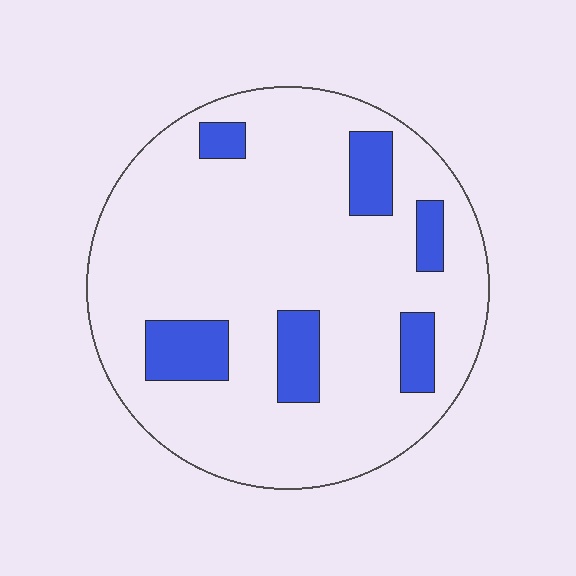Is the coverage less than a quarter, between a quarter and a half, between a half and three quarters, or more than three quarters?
Less than a quarter.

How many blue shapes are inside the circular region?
6.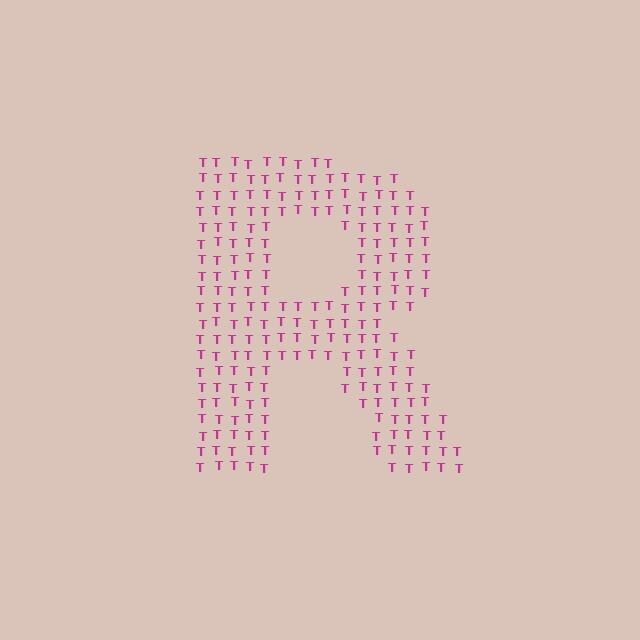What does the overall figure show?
The overall figure shows the letter R.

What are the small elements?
The small elements are letter T's.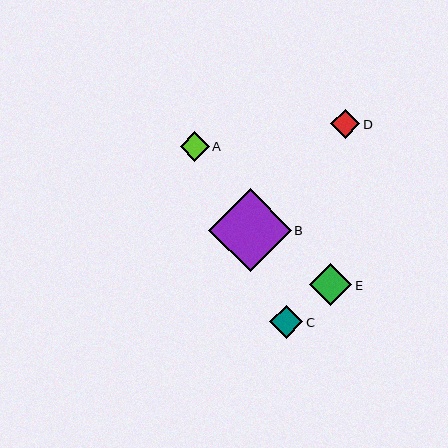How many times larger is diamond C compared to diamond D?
Diamond C is approximately 1.1 times the size of diamond D.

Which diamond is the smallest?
Diamond A is the smallest with a size of approximately 29 pixels.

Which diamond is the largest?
Diamond B is the largest with a size of approximately 83 pixels.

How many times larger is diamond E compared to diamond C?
Diamond E is approximately 1.3 times the size of diamond C.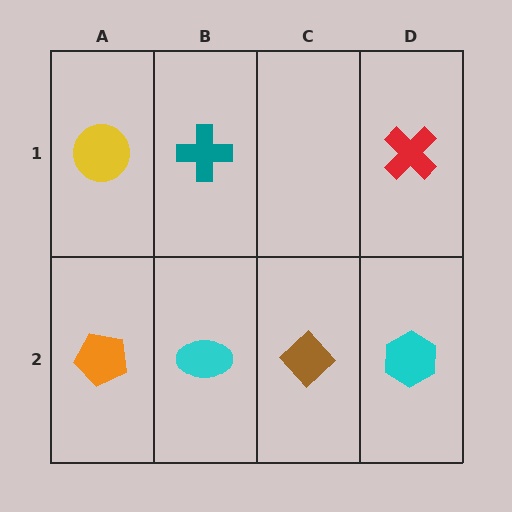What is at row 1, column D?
A red cross.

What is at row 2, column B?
A cyan ellipse.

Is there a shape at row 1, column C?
No, that cell is empty.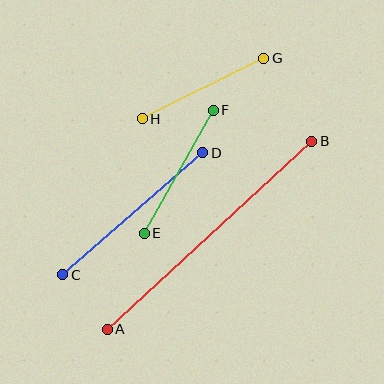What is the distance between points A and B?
The distance is approximately 278 pixels.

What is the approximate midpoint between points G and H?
The midpoint is at approximately (203, 89) pixels.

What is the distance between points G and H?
The distance is approximately 136 pixels.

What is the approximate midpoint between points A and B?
The midpoint is at approximately (209, 235) pixels.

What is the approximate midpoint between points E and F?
The midpoint is at approximately (179, 172) pixels.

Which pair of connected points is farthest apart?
Points A and B are farthest apart.